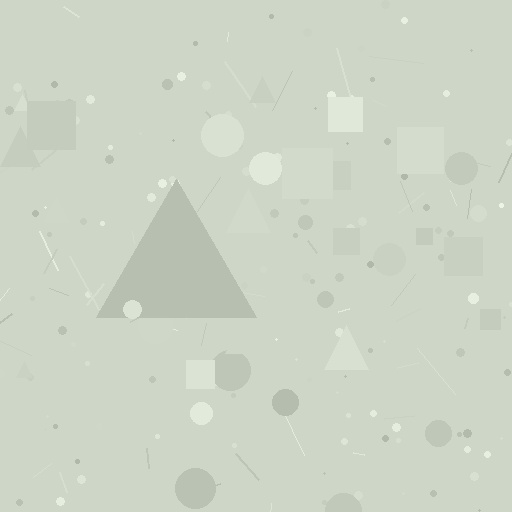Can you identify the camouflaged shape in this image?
The camouflaged shape is a triangle.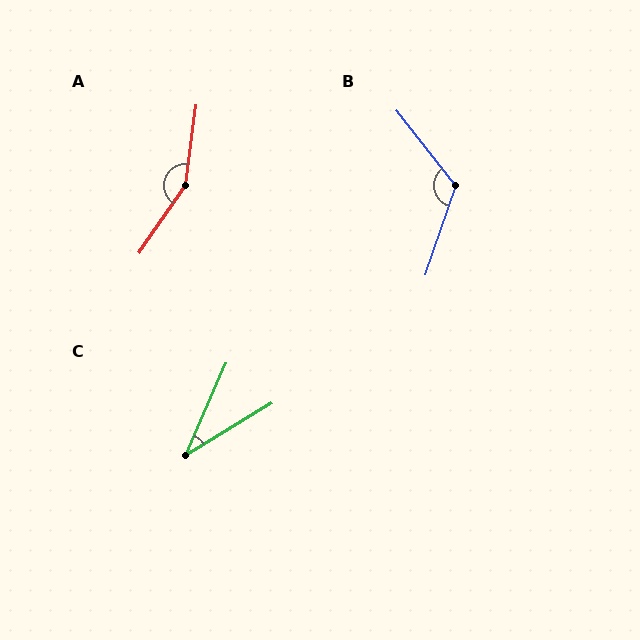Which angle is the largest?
A, at approximately 153 degrees.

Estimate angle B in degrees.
Approximately 123 degrees.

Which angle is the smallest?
C, at approximately 35 degrees.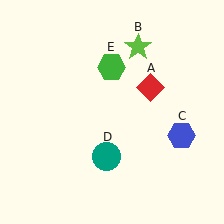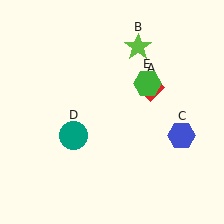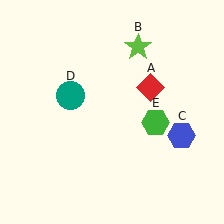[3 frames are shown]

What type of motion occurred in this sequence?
The teal circle (object D), green hexagon (object E) rotated clockwise around the center of the scene.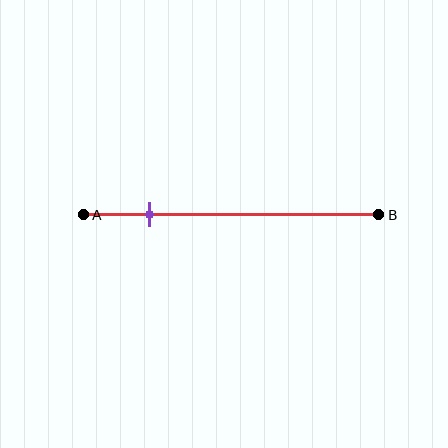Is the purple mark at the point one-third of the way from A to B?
No, the mark is at about 20% from A, not at the 33% one-third point.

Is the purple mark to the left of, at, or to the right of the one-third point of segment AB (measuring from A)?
The purple mark is to the left of the one-third point of segment AB.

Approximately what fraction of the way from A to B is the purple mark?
The purple mark is approximately 20% of the way from A to B.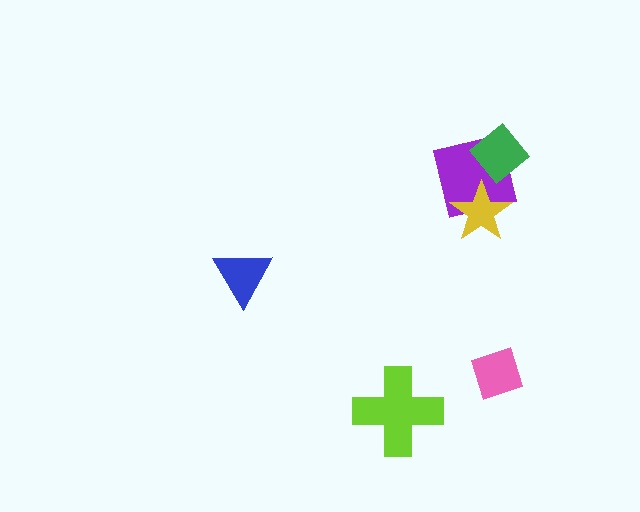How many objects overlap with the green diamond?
1 object overlaps with the green diamond.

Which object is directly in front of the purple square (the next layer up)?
The yellow star is directly in front of the purple square.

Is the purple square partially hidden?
Yes, it is partially covered by another shape.